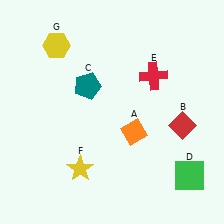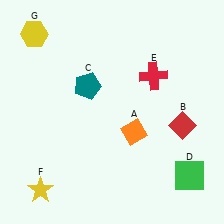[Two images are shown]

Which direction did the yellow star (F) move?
The yellow star (F) moved left.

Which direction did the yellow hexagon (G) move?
The yellow hexagon (G) moved left.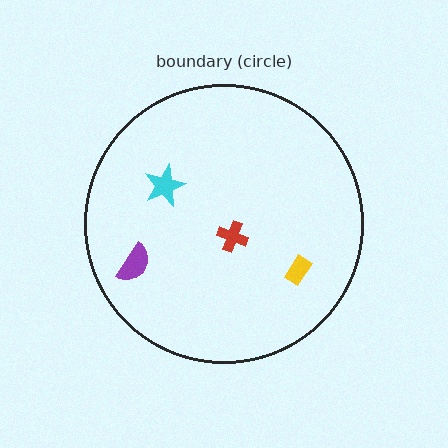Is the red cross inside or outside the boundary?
Inside.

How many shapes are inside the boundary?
4 inside, 0 outside.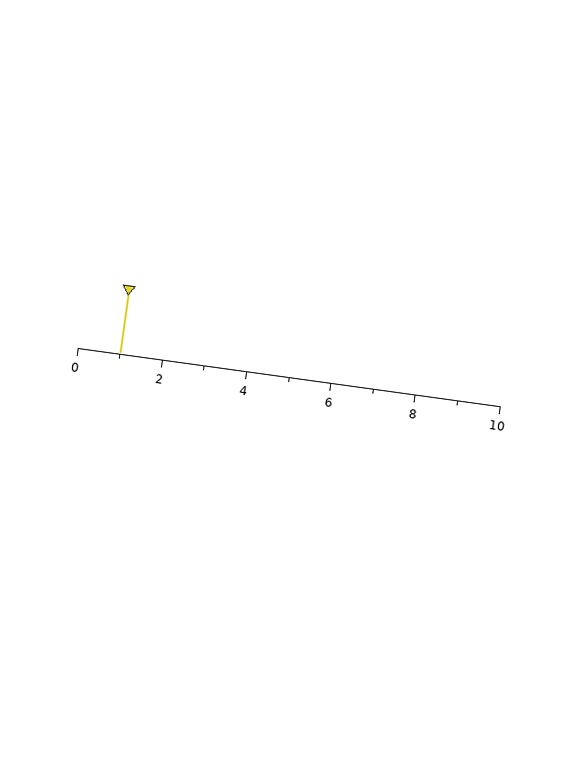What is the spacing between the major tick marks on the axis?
The major ticks are spaced 2 apart.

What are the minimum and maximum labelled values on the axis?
The axis runs from 0 to 10.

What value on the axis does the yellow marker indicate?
The marker indicates approximately 1.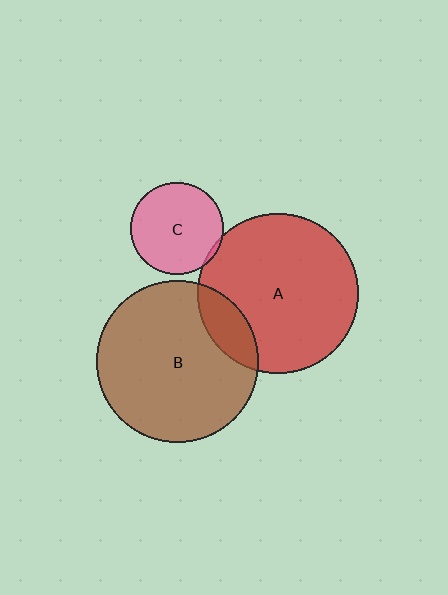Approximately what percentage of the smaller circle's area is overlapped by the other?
Approximately 5%.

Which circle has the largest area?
Circle B (brown).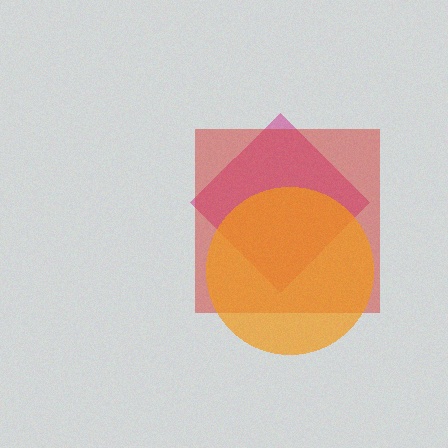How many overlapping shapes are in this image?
There are 3 overlapping shapes in the image.